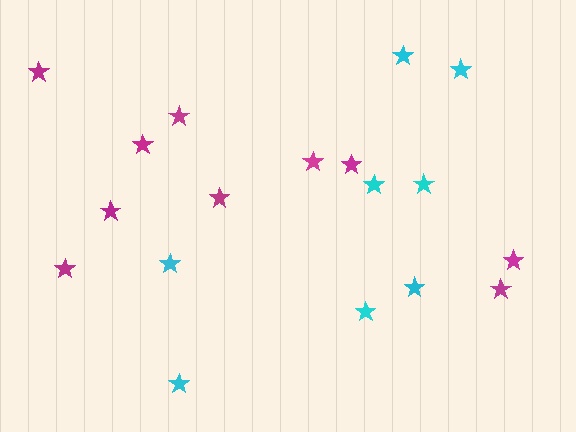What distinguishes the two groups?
There are 2 groups: one group of magenta stars (10) and one group of cyan stars (8).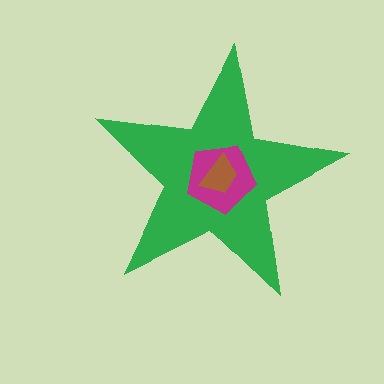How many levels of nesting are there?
3.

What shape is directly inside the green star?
The magenta pentagon.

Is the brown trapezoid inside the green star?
Yes.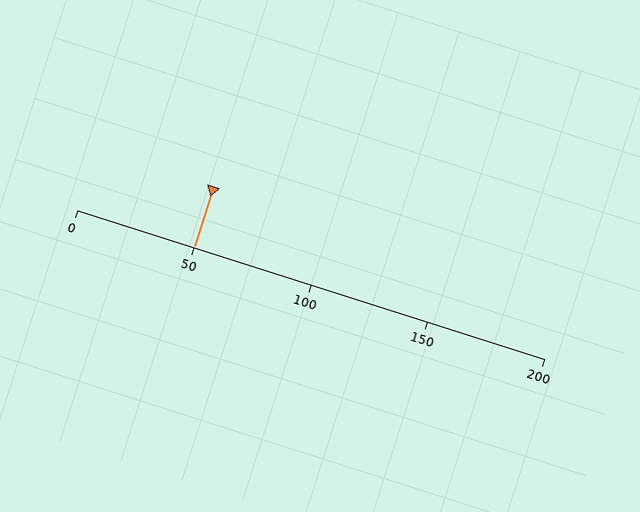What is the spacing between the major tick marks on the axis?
The major ticks are spaced 50 apart.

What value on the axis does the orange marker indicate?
The marker indicates approximately 50.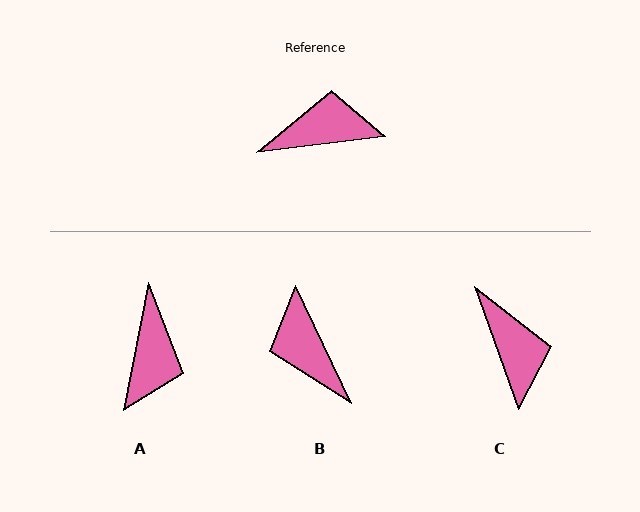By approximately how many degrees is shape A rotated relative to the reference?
Approximately 108 degrees clockwise.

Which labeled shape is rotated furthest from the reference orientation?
B, about 108 degrees away.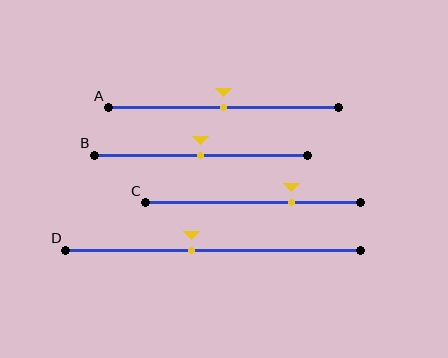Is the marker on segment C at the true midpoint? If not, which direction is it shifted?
No, the marker on segment C is shifted to the right by about 18% of the segment length.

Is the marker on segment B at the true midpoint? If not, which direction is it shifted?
Yes, the marker on segment B is at the true midpoint.